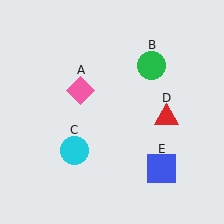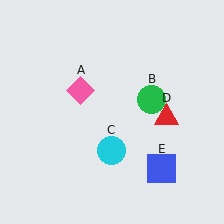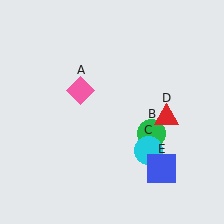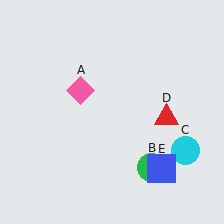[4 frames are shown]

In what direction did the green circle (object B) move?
The green circle (object B) moved down.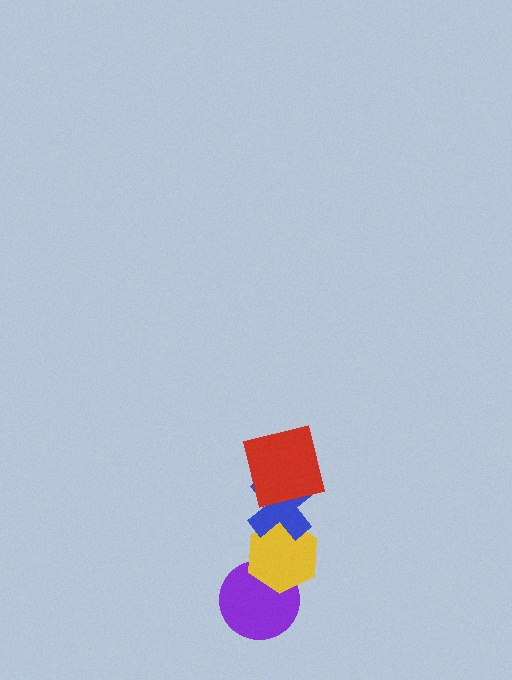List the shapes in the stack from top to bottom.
From top to bottom: the red square, the blue cross, the yellow hexagon, the purple circle.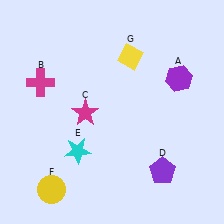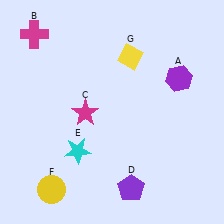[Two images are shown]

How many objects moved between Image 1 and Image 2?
2 objects moved between the two images.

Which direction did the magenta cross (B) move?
The magenta cross (B) moved up.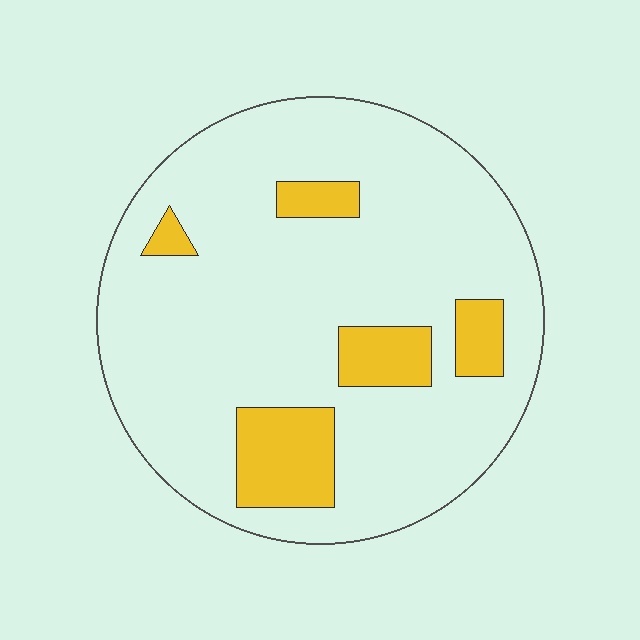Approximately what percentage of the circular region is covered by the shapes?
Approximately 15%.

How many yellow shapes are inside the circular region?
5.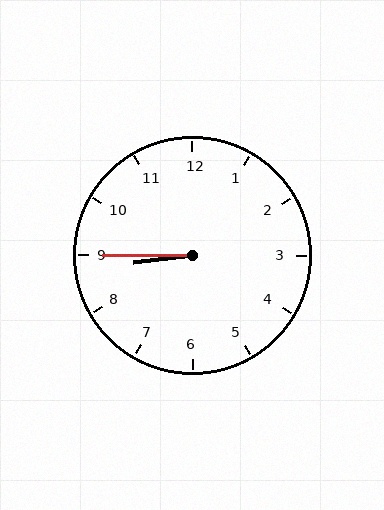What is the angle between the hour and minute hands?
Approximately 8 degrees.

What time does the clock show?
8:45.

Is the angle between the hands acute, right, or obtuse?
It is acute.